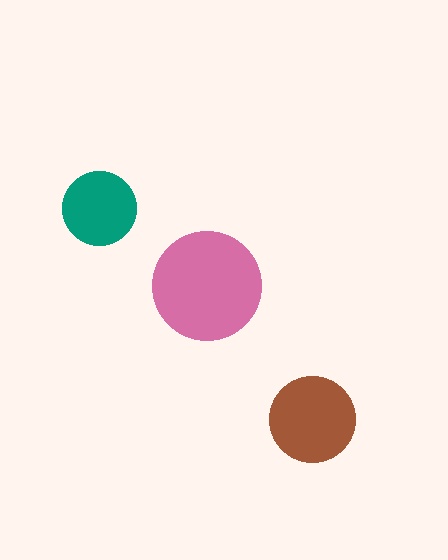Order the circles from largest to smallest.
the pink one, the brown one, the teal one.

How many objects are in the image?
There are 3 objects in the image.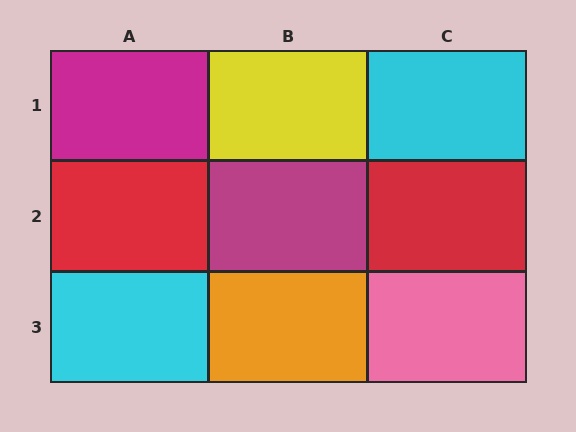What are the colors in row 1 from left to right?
Magenta, yellow, cyan.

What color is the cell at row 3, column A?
Cyan.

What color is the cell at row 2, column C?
Red.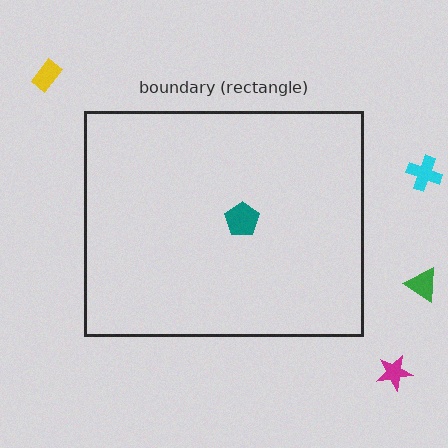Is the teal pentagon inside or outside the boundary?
Inside.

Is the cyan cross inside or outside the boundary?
Outside.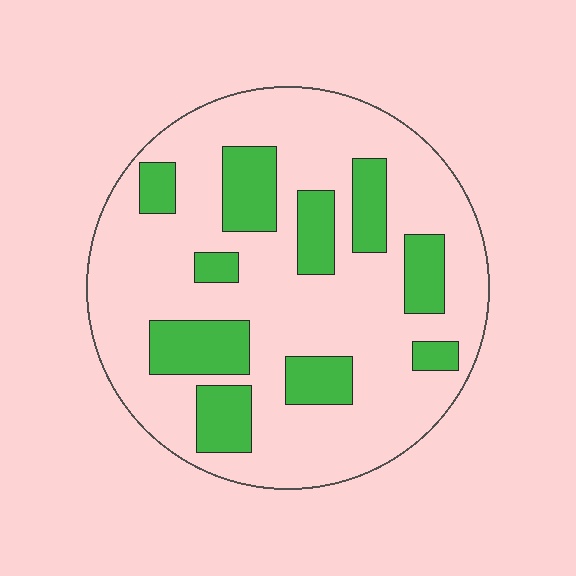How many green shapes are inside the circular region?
10.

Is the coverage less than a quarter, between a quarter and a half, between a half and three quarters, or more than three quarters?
Less than a quarter.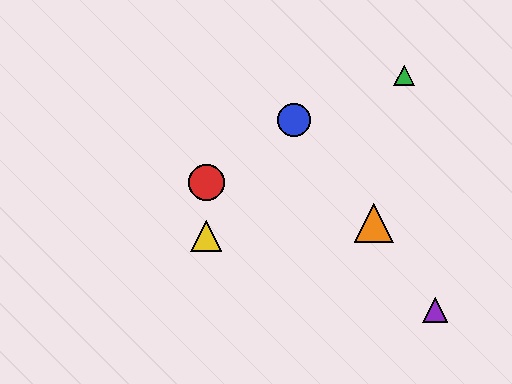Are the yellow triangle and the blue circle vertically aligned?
No, the yellow triangle is at x≈206 and the blue circle is at x≈294.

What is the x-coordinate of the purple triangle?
The purple triangle is at x≈435.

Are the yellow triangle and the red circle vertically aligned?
Yes, both are at x≈206.